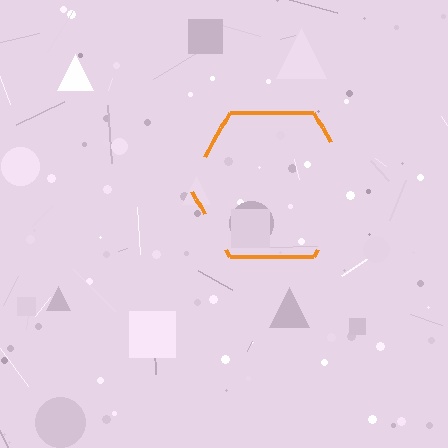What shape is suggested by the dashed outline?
The dashed outline suggests a hexagon.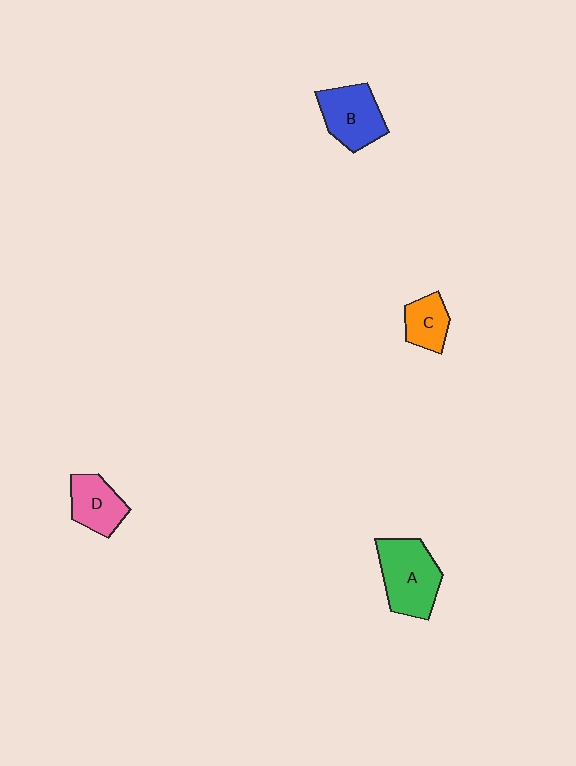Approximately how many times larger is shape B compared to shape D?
Approximately 1.2 times.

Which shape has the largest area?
Shape A (green).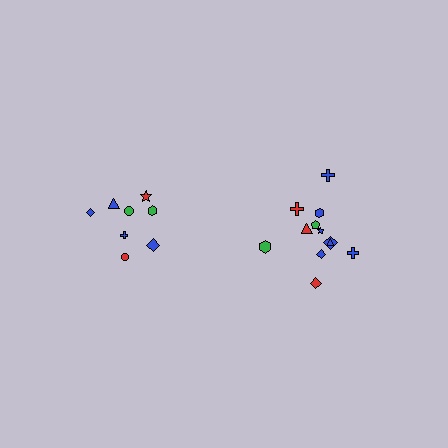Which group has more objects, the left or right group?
The right group.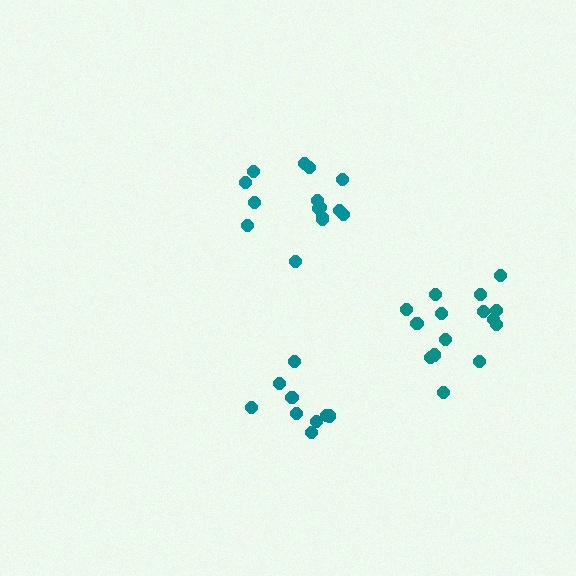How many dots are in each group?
Group 1: 9 dots, Group 2: 15 dots, Group 3: 15 dots (39 total).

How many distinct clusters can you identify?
There are 3 distinct clusters.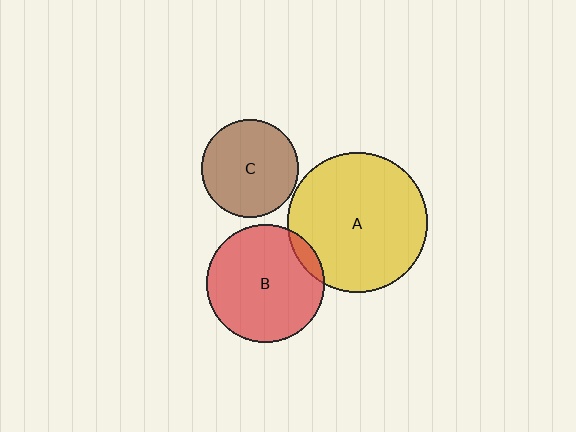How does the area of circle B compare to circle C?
Approximately 1.5 times.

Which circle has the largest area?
Circle A (yellow).